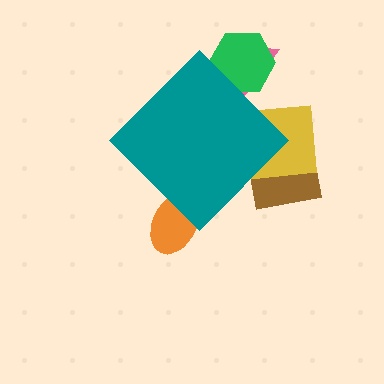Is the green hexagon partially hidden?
Yes, the green hexagon is partially hidden behind the teal diamond.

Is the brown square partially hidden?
Yes, the brown square is partially hidden behind the teal diamond.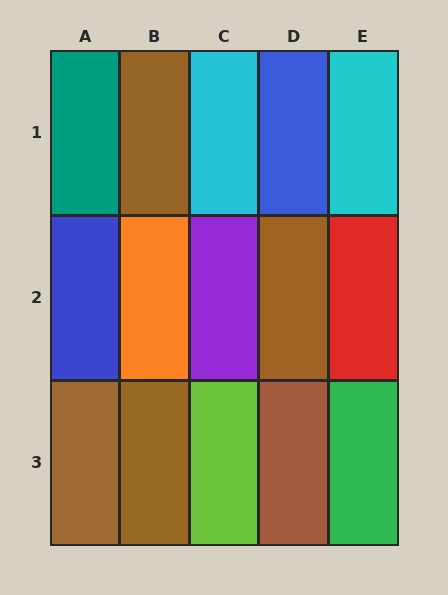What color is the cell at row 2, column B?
Orange.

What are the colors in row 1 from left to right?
Teal, brown, cyan, blue, cyan.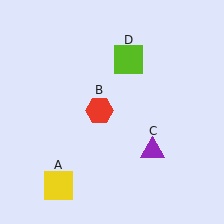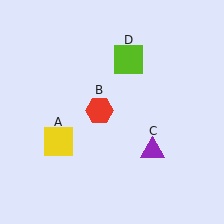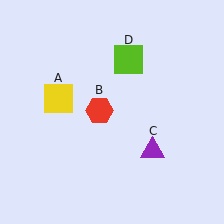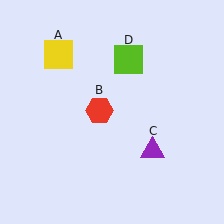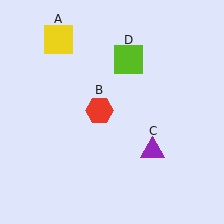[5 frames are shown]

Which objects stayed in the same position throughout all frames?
Red hexagon (object B) and purple triangle (object C) and lime square (object D) remained stationary.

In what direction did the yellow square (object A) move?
The yellow square (object A) moved up.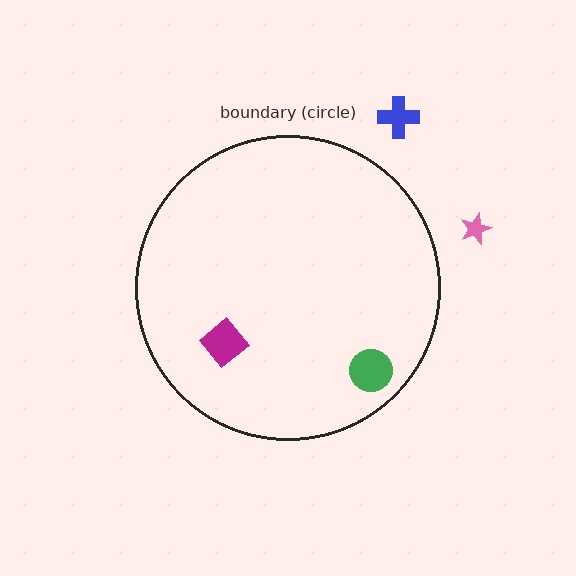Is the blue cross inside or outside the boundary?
Outside.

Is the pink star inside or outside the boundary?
Outside.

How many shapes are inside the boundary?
2 inside, 2 outside.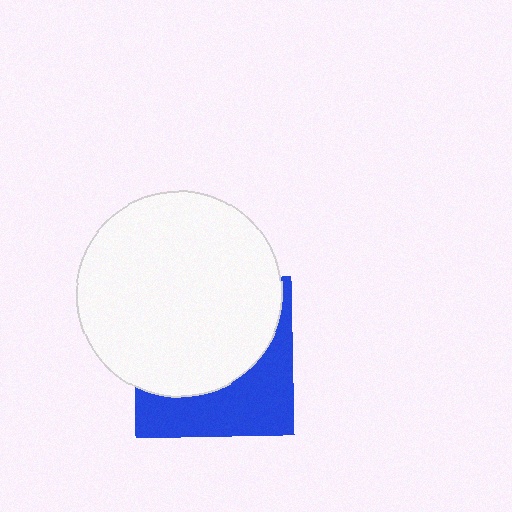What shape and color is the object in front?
The object in front is a white circle.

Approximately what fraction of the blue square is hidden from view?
Roughly 61% of the blue square is hidden behind the white circle.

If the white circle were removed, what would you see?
You would see the complete blue square.